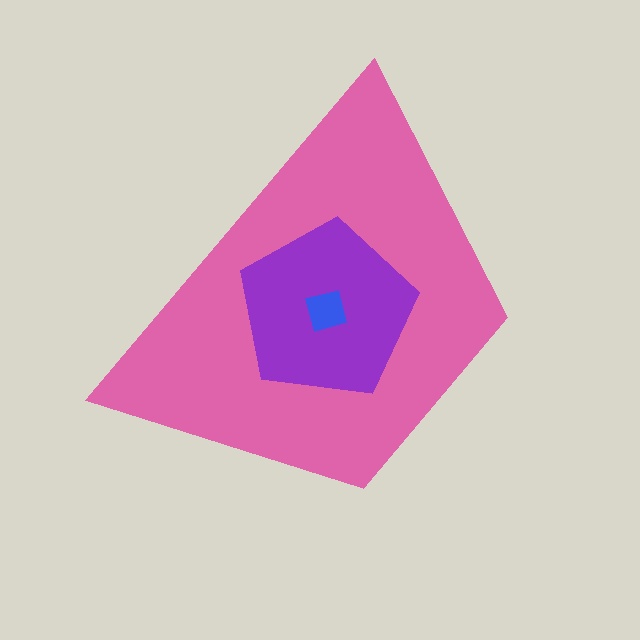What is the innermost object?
The blue square.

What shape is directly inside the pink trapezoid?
The purple pentagon.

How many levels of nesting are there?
3.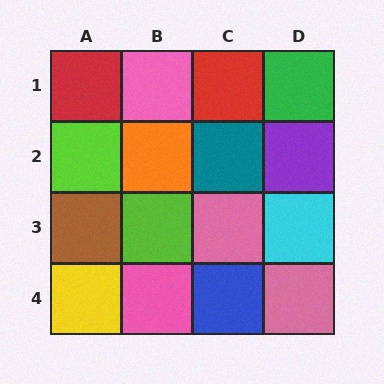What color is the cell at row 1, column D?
Green.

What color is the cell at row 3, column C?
Pink.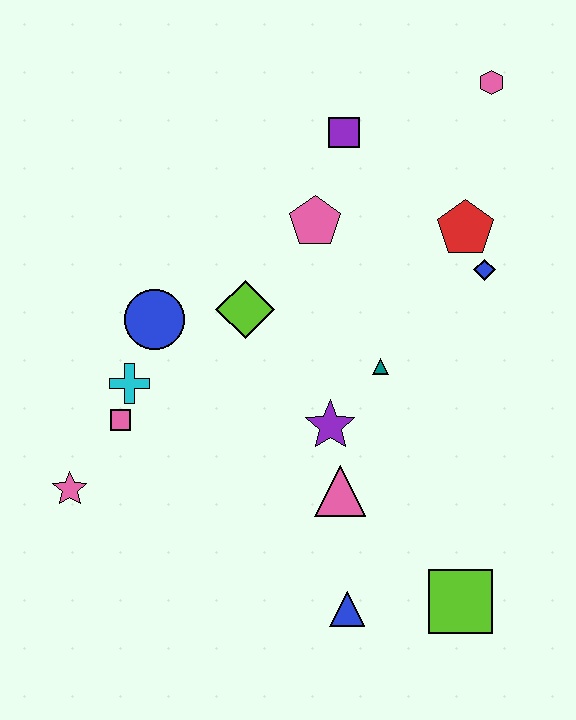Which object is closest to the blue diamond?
The red pentagon is closest to the blue diamond.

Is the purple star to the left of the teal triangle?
Yes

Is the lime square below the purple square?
Yes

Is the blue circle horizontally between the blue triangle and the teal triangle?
No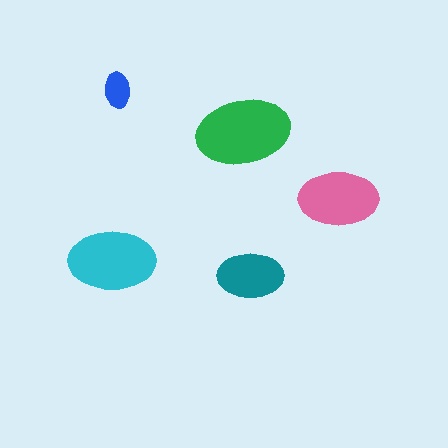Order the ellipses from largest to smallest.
the green one, the cyan one, the pink one, the teal one, the blue one.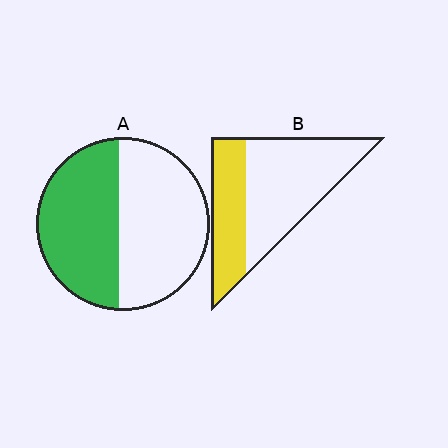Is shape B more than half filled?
No.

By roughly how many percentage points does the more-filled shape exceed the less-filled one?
By roughly 10 percentage points (A over B).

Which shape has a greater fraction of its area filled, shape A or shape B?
Shape A.